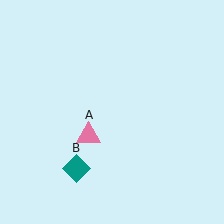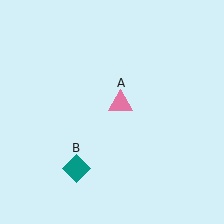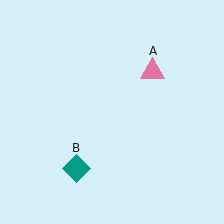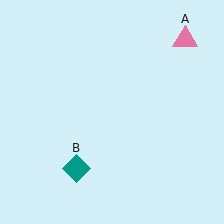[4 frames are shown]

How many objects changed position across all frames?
1 object changed position: pink triangle (object A).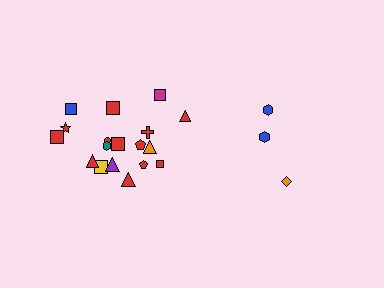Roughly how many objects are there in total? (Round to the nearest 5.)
Roughly 20 objects in total.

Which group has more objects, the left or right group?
The left group.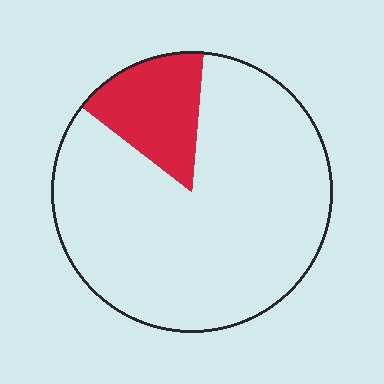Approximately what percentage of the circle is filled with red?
Approximately 15%.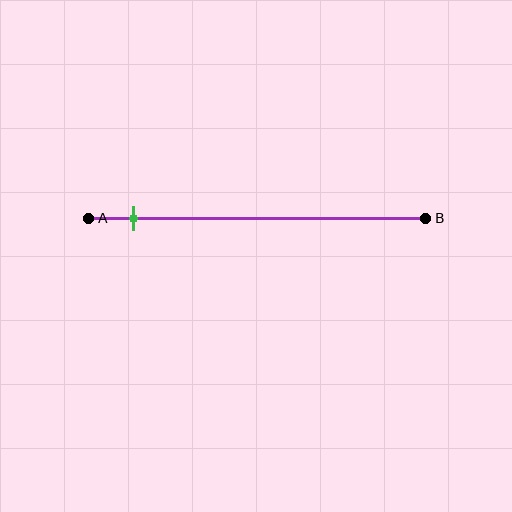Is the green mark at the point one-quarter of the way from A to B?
No, the mark is at about 15% from A, not at the 25% one-quarter point.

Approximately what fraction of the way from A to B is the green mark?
The green mark is approximately 15% of the way from A to B.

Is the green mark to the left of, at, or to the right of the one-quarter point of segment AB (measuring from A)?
The green mark is to the left of the one-quarter point of segment AB.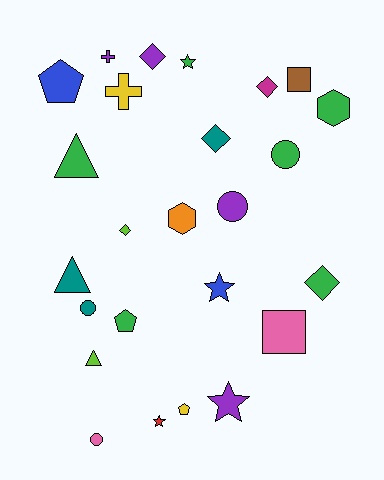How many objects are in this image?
There are 25 objects.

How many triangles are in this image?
There are 3 triangles.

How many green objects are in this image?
There are 6 green objects.